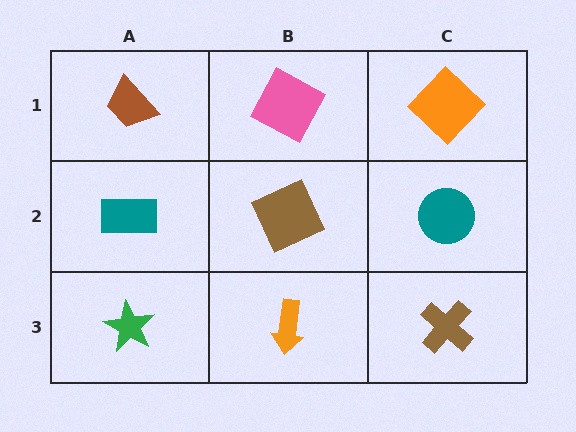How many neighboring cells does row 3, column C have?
2.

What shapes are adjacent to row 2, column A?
A brown trapezoid (row 1, column A), a green star (row 3, column A), a brown square (row 2, column B).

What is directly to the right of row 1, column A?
A pink square.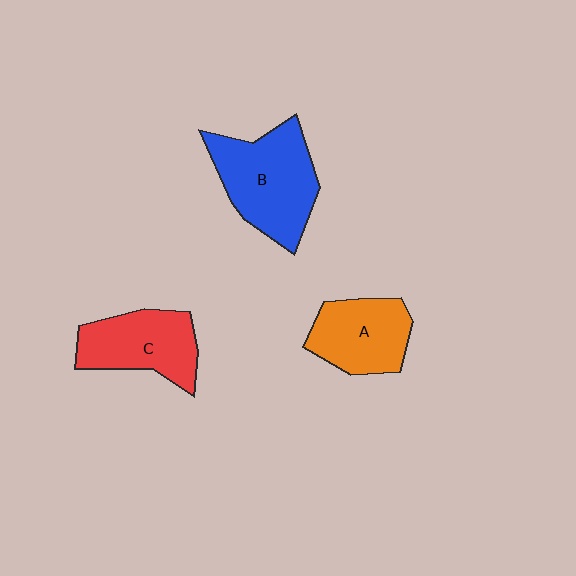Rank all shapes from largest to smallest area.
From largest to smallest: B (blue), C (red), A (orange).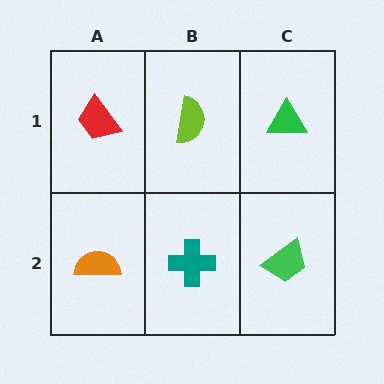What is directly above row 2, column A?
A red trapezoid.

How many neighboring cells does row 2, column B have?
3.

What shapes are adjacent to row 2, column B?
A lime semicircle (row 1, column B), an orange semicircle (row 2, column A), a green trapezoid (row 2, column C).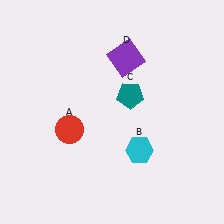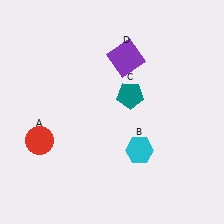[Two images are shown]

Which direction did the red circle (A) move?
The red circle (A) moved left.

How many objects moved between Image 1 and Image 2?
1 object moved between the two images.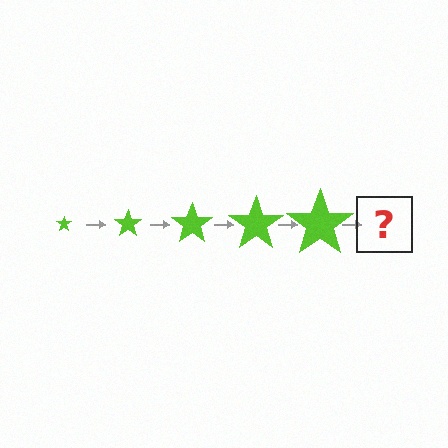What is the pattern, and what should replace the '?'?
The pattern is that the star gets progressively larger each step. The '?' should be a lime star, larger than the previous one.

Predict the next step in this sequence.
The next step is a lime star, larger than the previous one.